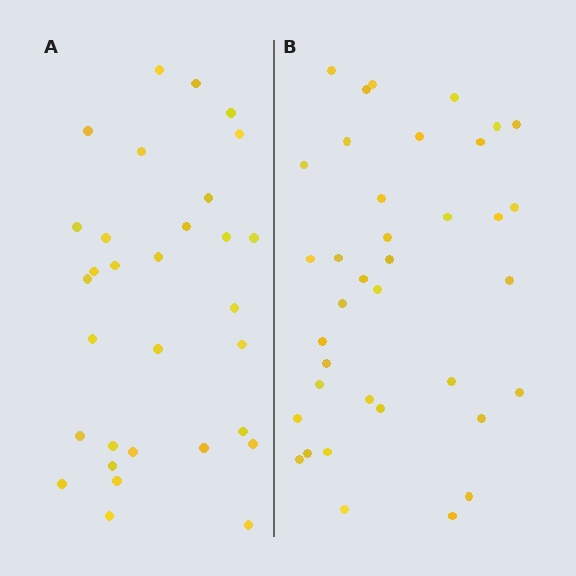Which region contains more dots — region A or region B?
Region B (the right region) has more dots.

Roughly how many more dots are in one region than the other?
Region B has about 6 more dots than region A.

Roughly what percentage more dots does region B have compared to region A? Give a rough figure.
About 20% more.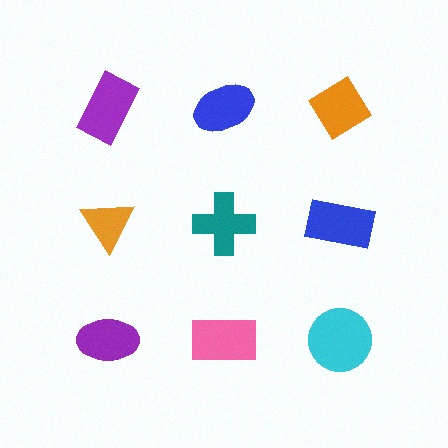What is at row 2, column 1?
An orange triangle.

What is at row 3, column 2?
A pink rectangle.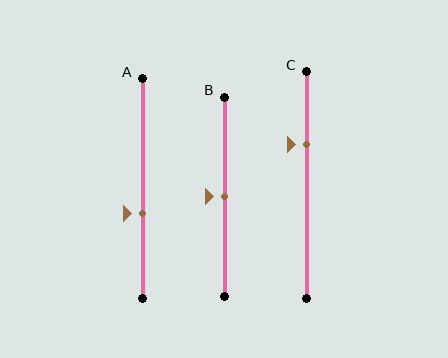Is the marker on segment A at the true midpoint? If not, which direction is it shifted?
No, the marker on segment A is shifted downward by about 12% of the segment length.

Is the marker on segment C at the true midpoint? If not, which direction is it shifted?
No, the marker on segment C is shifted upward by about 18% of the segment length.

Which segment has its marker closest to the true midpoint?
Segment B has its marker closest to the true midpoint.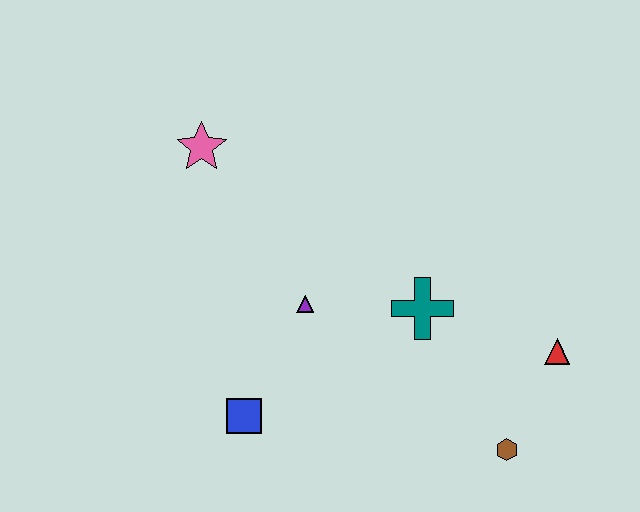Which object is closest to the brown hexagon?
The red triangle is closest to the brown hexagon.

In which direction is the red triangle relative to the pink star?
The red triangle is to the right of the pink star.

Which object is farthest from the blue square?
The red triangle is farthest from the blue square.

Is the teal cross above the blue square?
Yes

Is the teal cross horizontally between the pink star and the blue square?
No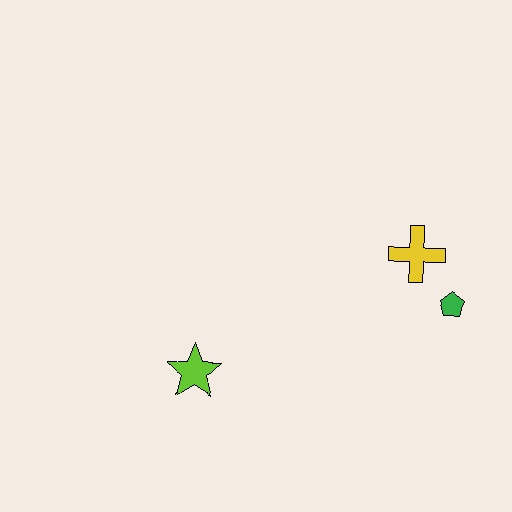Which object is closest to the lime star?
The yellow cross is closest to the lime star.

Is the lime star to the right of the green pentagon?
No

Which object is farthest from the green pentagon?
The lime star is farthest from the green pentagon.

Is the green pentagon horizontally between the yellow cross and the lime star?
No